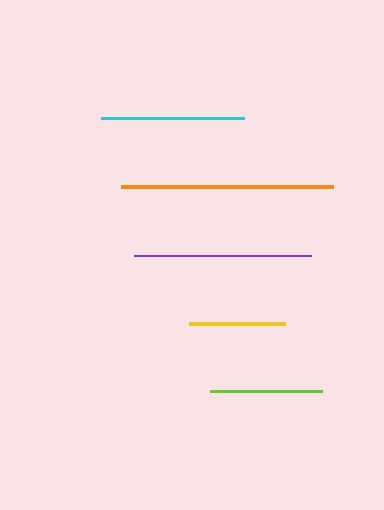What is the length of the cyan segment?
The cyan segment is approximately 143 pixels long.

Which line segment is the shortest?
The yellow line is the shortest at approximately 96 pixels.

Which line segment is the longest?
The orange line is the longest at approximately 212 pixels.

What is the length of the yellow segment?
The yellow segment is approximately 96 pixels long.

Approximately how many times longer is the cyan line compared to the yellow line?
The cyan line is approximately 1.5 times the length of the yellow line.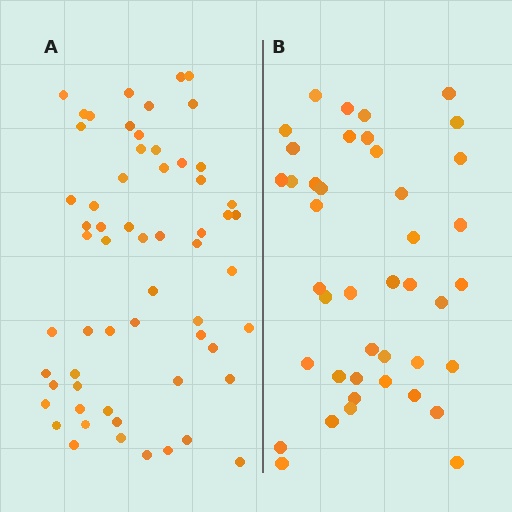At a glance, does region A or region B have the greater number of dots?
Region A (the left region) has more dots.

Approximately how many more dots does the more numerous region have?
Region A has approximately 20 more dots than region B.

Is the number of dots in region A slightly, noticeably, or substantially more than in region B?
Region A has noticeably more, but not dramatically so. The ratio is roughly 1.4 to 1.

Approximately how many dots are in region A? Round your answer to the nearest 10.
About 60 dots.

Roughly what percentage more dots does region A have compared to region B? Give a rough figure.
About 45% more.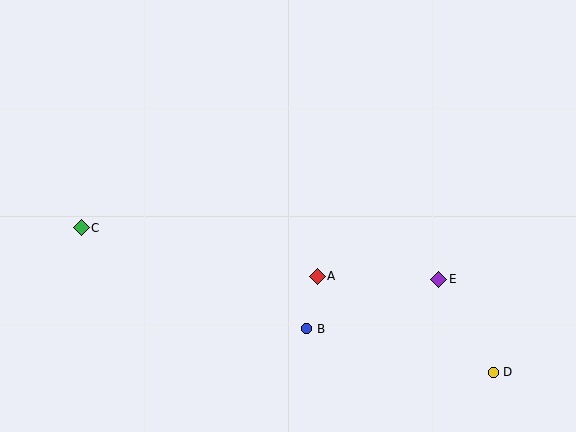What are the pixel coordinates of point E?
Point E is at (439, 279).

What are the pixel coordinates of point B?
Point B is at (307, 329).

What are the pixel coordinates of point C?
Point C is at (81, 228).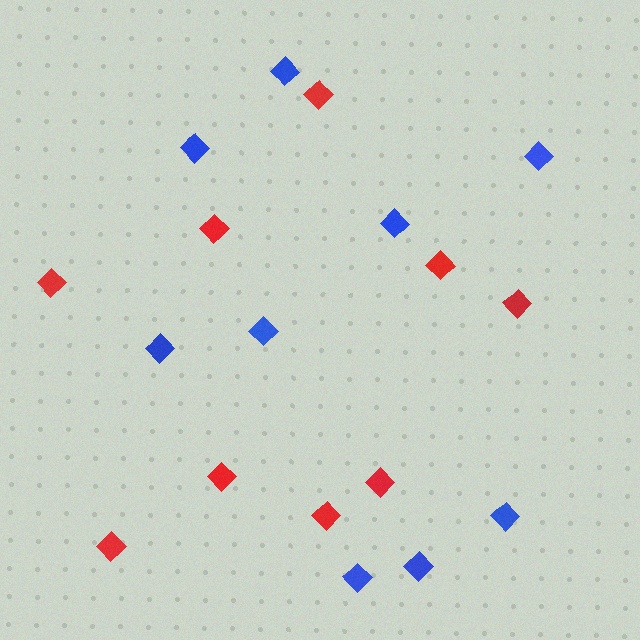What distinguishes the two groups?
There are 2 groups: one group of red diamonds (9) and one group of blue diamonds (9).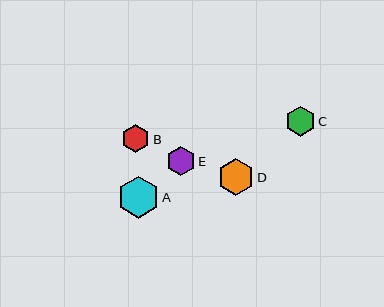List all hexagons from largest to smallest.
From largest to smallest: A, D, C, E, B.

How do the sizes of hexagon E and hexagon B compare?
Hexagon E and hexagon B are approximately the same size.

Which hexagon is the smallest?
Hexagon B is the smallest with a size of approximately 28 pixels.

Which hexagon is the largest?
Hexagon A is the largest with a size of approximately 42 pixels.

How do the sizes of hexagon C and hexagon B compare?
Hexagon C and hexagon B are approximately the same size.